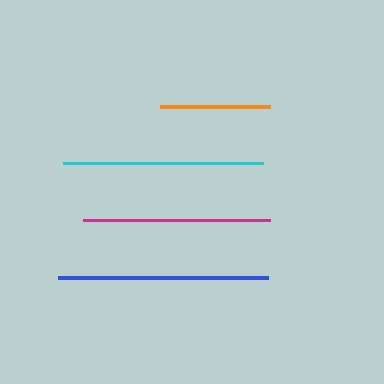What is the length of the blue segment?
The blue segment is approximately 210 pixels long.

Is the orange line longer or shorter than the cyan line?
The cyan line is longer than the orange line.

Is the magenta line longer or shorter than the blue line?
The blue line is longer than the magenta line.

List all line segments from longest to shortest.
From longest to shortest: blue, cyan, magenta, orange.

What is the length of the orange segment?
The orange segment is approximately 111 pixels long.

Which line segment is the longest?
The blue line is the longest at approximately 210 pixels.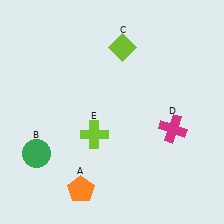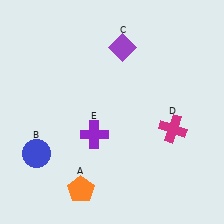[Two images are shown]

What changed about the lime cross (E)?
In Image 1, E is lime. In Image 2, it changed to purple.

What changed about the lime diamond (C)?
In Image 1, C is lime. In Image 2, it changed to purple.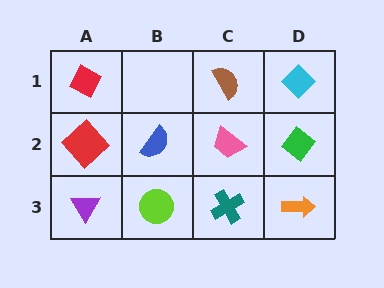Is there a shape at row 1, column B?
No, that cell is empty.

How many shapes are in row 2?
4 shapes.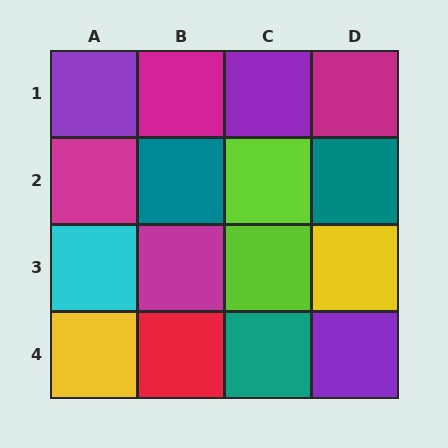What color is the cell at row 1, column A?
Purple.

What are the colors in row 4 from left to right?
Yellow, red, teal, purple.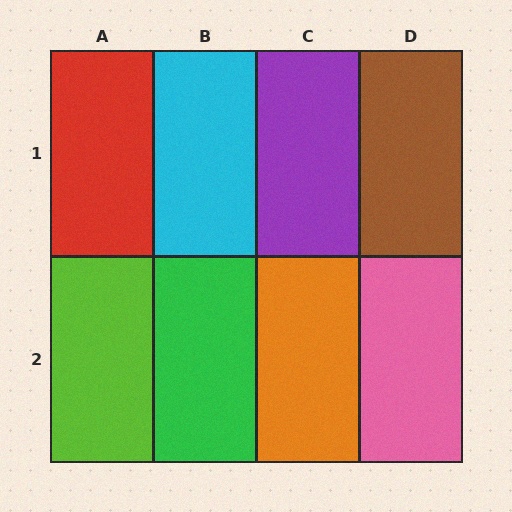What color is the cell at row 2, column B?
Green.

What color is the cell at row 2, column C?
Orange.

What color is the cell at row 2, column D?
Pink.